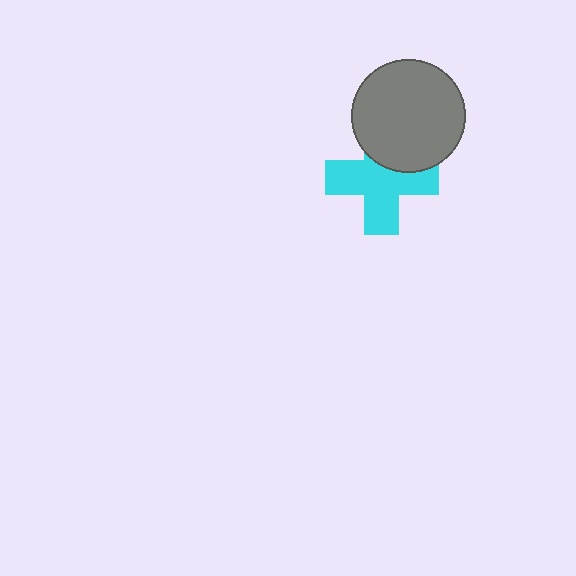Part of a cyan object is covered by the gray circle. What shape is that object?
It is a cross.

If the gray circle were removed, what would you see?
You would see the complete cyan cross.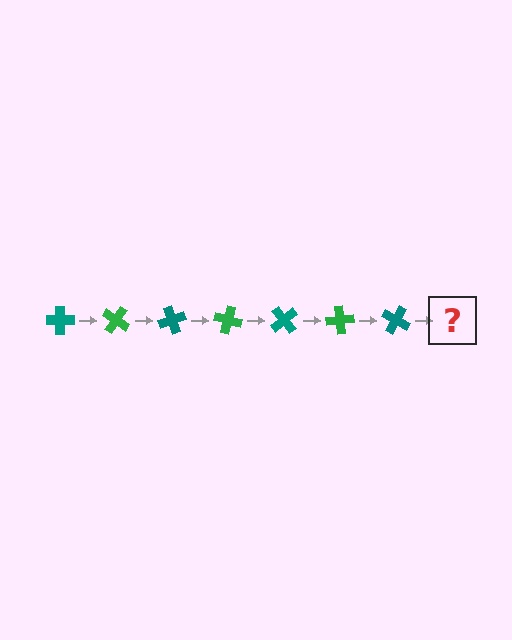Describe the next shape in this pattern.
It should be a green cross, rotated 245 degrees from the start.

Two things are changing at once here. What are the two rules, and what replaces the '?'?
The two rules are that it rotates 35 degrees each step and the color cycles through teal and green. The '?' should be a green cross, rotated 245 degrees from the start.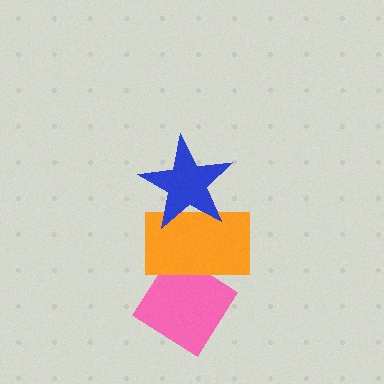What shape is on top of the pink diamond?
The orange rectangle is on top of the pink diamond.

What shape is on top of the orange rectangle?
The blue star is on top of the orange rectangle.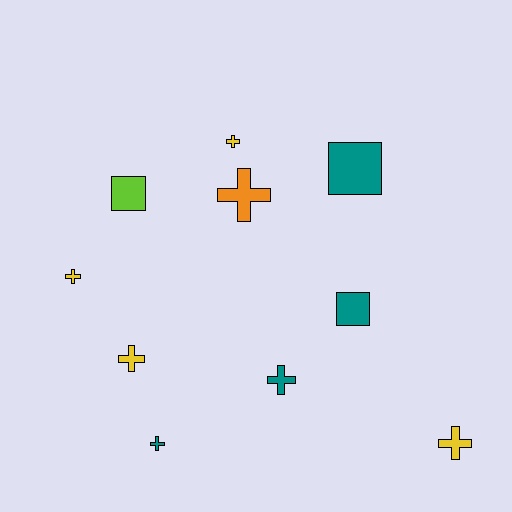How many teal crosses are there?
There are 2 teal crosses.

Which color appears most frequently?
Teal, with 4 objects.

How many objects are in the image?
There are 10 objects.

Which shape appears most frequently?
Cross, with 7 objects.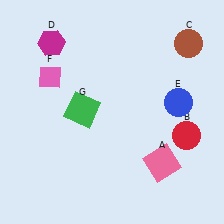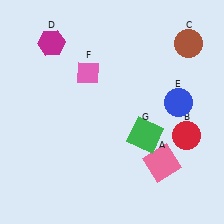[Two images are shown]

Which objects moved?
The objects that moved are: the pink diamond (F), the green square (G).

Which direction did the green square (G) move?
The green square (G) moved right.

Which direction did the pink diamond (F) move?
The pink diamond (F) moved right.